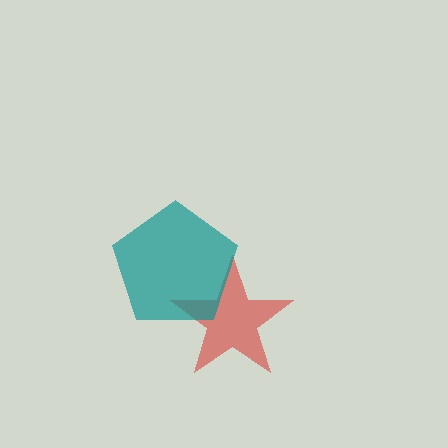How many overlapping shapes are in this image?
There are 2 overlapping shapes in the image.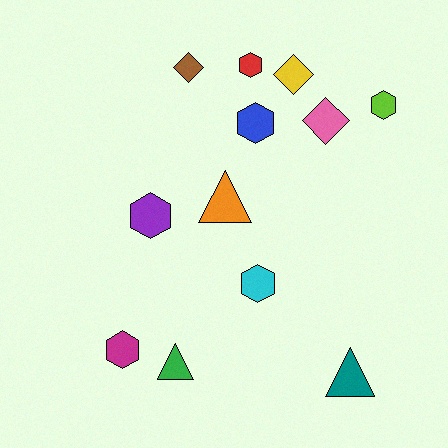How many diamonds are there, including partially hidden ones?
There are 3 diamonds.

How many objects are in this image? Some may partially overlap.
There are 12 objects.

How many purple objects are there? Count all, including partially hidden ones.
There is 1 purple object.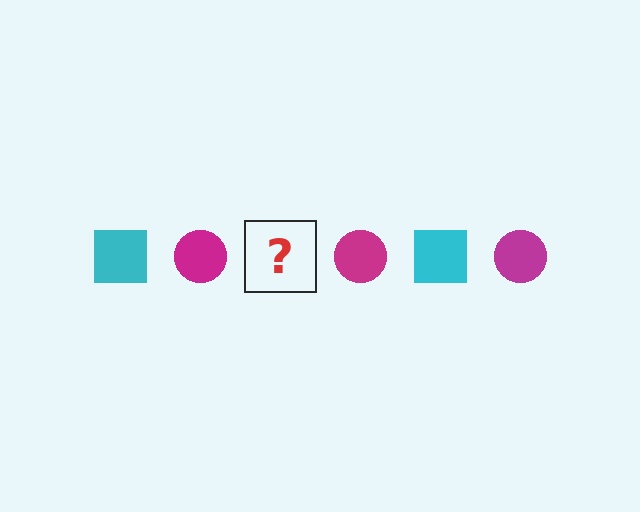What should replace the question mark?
The question mark should be replaced with a cyan square.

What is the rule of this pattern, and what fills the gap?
The rule is that the pattern alternates between cyan square and magenta circle. The gap should be filled with a cyan square.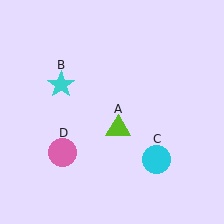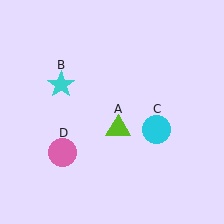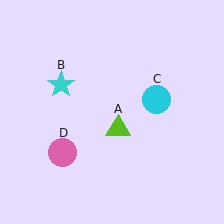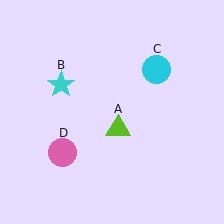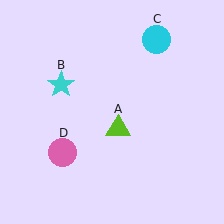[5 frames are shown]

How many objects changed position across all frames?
1 object changed position: cyan circle (object C).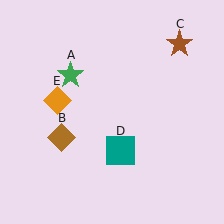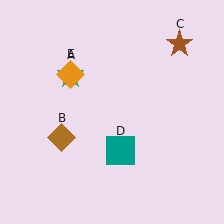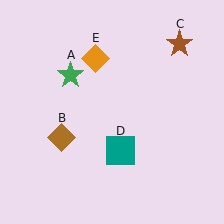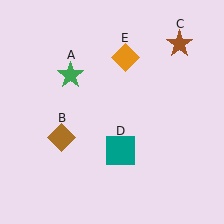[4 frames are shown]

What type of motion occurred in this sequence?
The orange diamond (object E) rotated clockwise around the center of the scene.